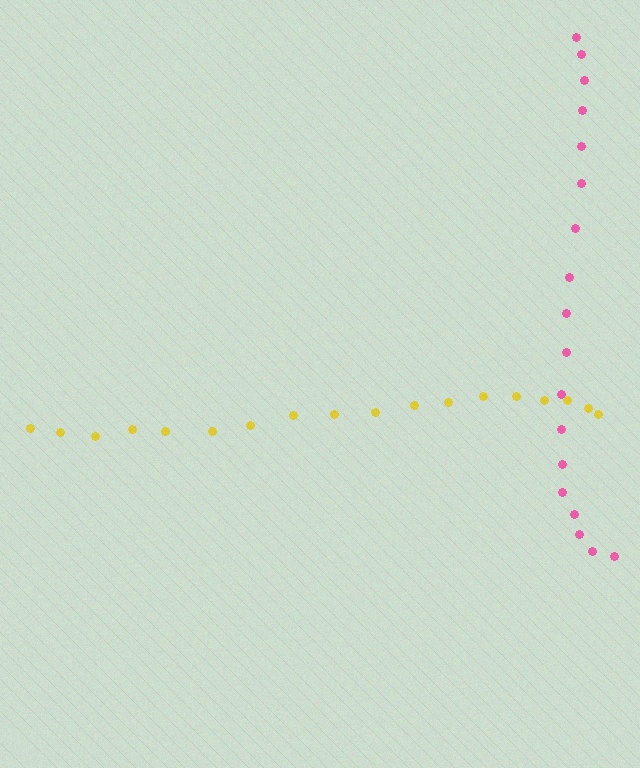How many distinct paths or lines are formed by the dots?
There are 2 distinct paths.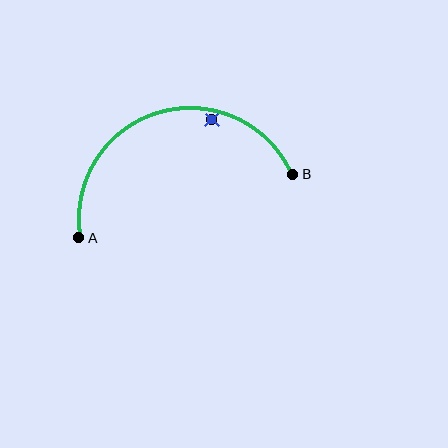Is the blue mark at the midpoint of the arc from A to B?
No — the blue mark does not lie on the arc at all. It sits slightly inside the curve.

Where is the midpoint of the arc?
The arc midpoint is the point on the curve farthest from the straight line joining A and B. It sits above that line.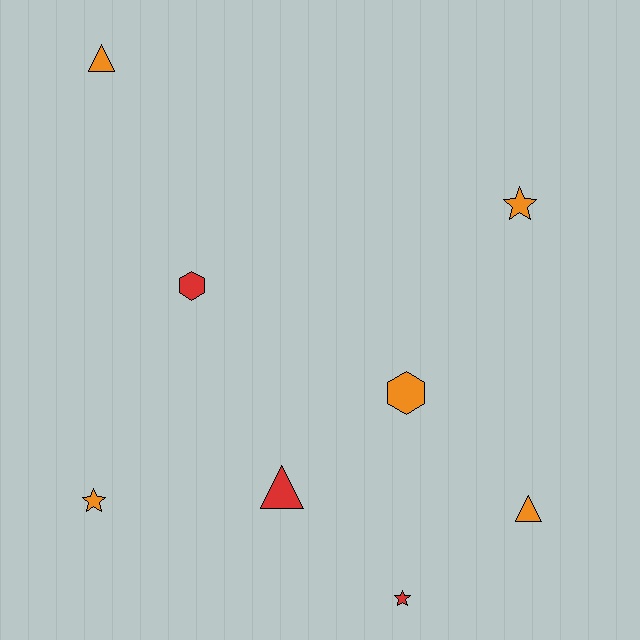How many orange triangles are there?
There are 2 orange triangles.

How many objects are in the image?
There are 8 objects.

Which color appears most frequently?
Orange, with 5 objects.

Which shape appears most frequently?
Triangle, with 3 objects.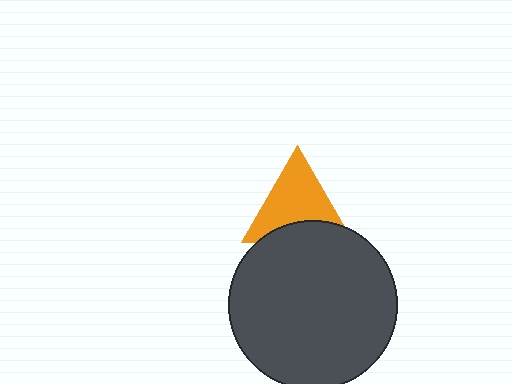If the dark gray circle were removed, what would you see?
You would see the complete orange triangle.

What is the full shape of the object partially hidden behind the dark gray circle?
The partially hidden object is an orange triangle.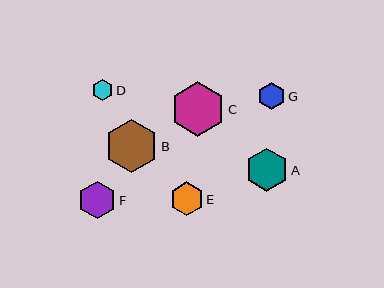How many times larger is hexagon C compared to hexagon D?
Hexagon C is approximately 2.6 times the size of hexagon D.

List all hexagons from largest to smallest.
From largest to smallest: C, B, A, F, E, G, D.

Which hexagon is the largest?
Hexagon C is the largest with a size of approximately 54 pixels.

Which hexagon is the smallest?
Hexagon D is the smallest with a size of approximately 21 pixels.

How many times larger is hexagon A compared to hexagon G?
Hexagon A is approximately 1.6 times the size of hexagon G.